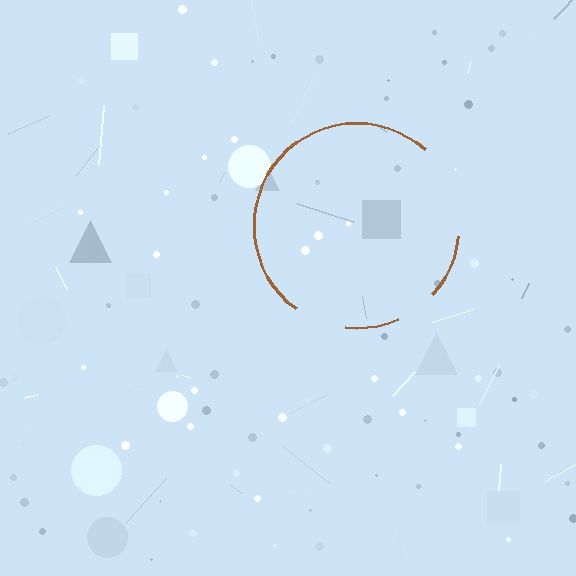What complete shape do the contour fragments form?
The contour fragments form a circle.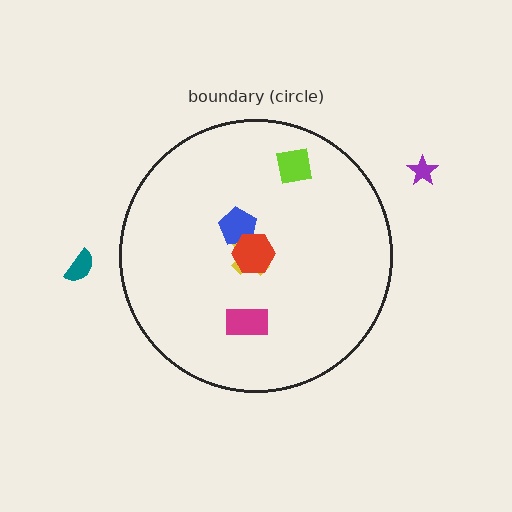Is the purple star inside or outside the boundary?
Outside.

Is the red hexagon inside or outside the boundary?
Inside.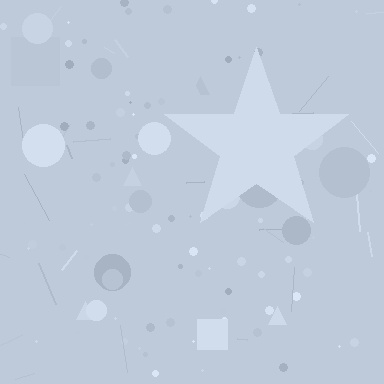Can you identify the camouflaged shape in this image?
The camouflaged shape is a star.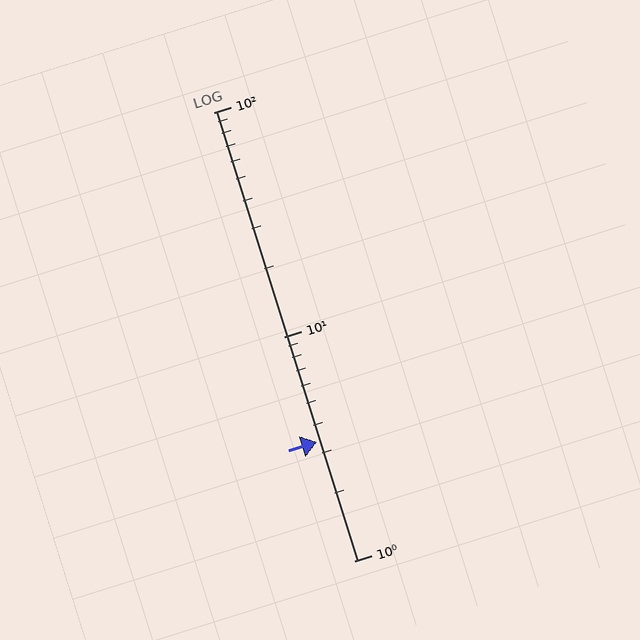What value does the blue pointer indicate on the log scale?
The pointer indicates approximately 3.4.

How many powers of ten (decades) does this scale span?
The scale spans 2 decades, from 1 to 100.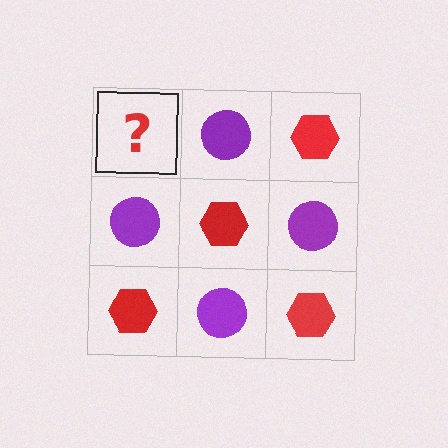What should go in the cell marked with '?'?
The missing cell should contain a red hexagon.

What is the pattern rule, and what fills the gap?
The rule is that it alternates red hexagon and purple circle in a checkerboard pattern. The gap should be filled with a red hexagon.